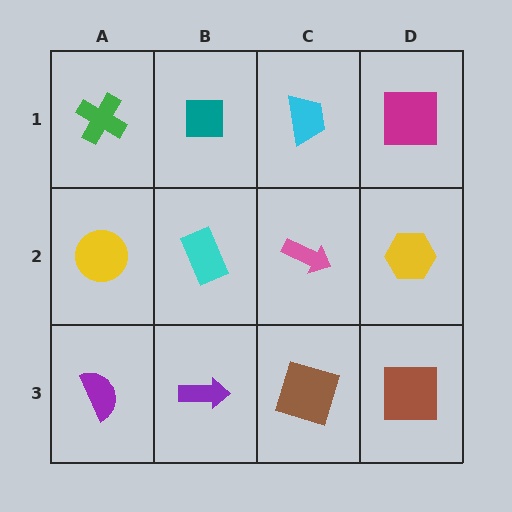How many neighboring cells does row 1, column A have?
2.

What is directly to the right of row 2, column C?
A yellow hexagon.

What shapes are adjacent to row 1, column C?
A pink arrow (row 2, column C), a teal square (row 1, column B), a magenta square (row 1, column D).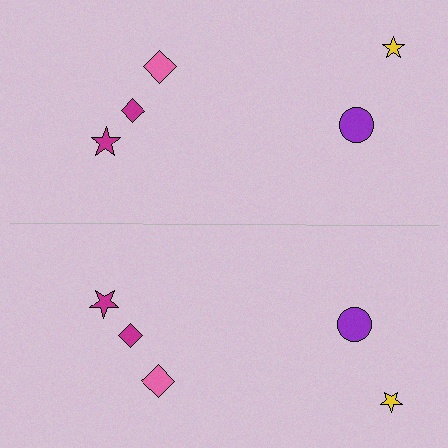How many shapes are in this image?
There are 10 shapes in this image.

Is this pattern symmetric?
Yes, this pattern has bilateral (reflection) symmetry.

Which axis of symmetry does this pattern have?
The pattern has a horizontal axis of symmetry running through the center of the image.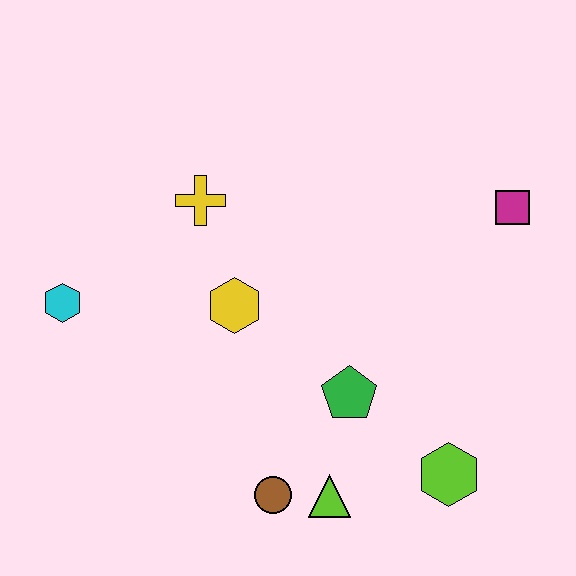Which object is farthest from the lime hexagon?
The cyan hexagon is farthest from the lime hexagon.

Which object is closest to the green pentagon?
The lime triangle is closest to the green pentagon.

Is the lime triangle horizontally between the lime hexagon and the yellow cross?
Yes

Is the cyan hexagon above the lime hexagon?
Yes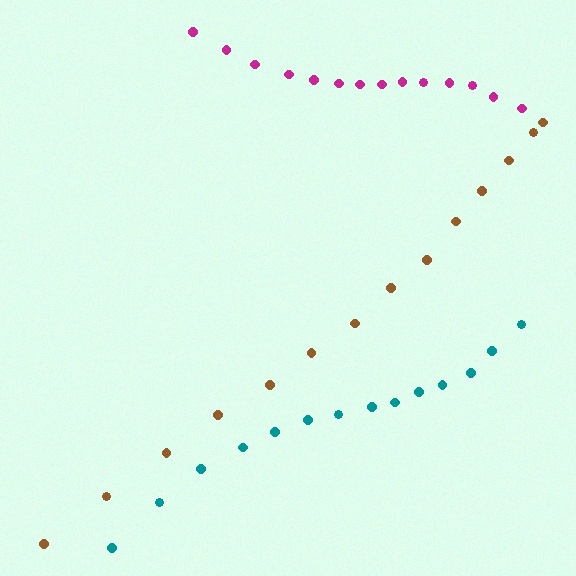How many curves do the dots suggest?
There are 3 distinct paths.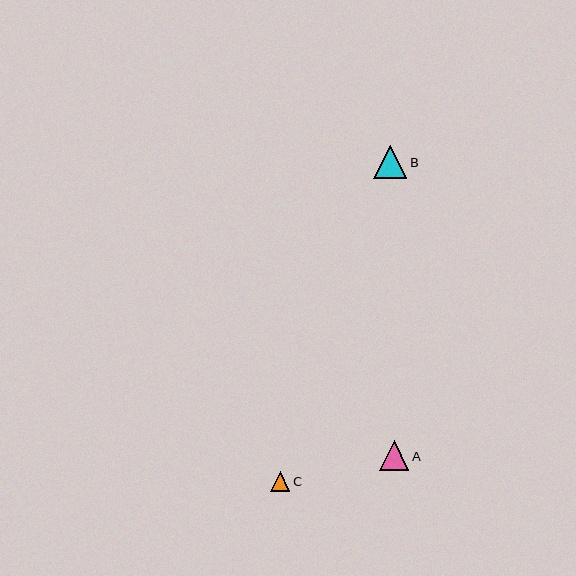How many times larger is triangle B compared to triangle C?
Triangle B is approximately 1.7 times the size of triangle C.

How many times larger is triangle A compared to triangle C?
Triangle A is approximately 1.5 times the size of triangle C.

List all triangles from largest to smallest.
From largest to smallest: B, A, C.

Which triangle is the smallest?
Triangle C is the smallest with a size of approximately 19 pixels.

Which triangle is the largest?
Triangle B is the largest with a size of approximately 33 pixels.